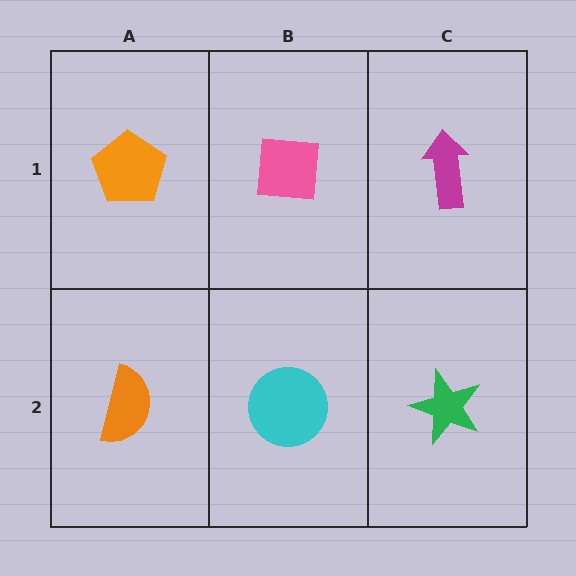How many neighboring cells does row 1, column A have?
2.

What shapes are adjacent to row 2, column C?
A magenta arrow (row 1, column C), a cyan circle (row 2, column B).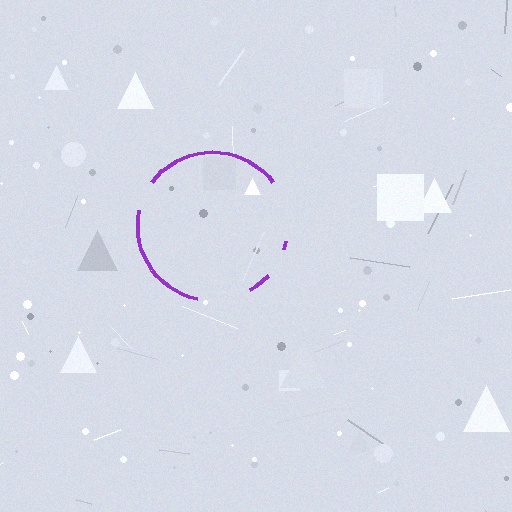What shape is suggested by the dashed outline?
The dashed outline suggests a circle.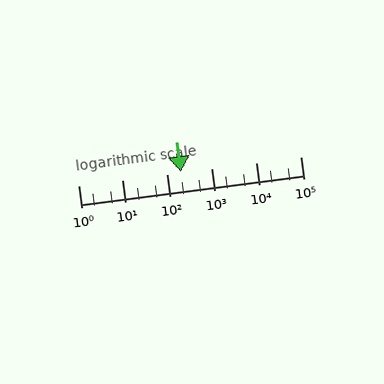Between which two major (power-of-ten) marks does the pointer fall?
The pointer is between 100 and 1000.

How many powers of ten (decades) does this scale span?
The scale spans 5 decades, from 1 to 100000.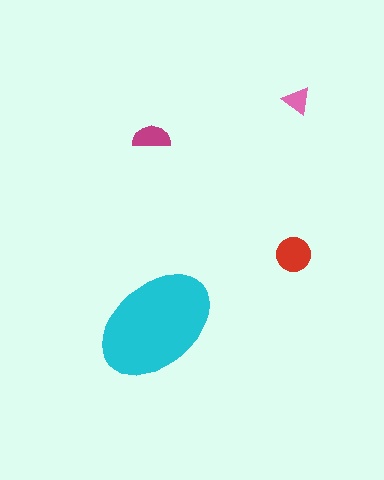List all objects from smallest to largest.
The pink triangle, the magenta semicircle, the red circle, the cyan ellipse.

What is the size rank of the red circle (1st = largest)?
2nd.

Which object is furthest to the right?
The pink triangle is rightmost.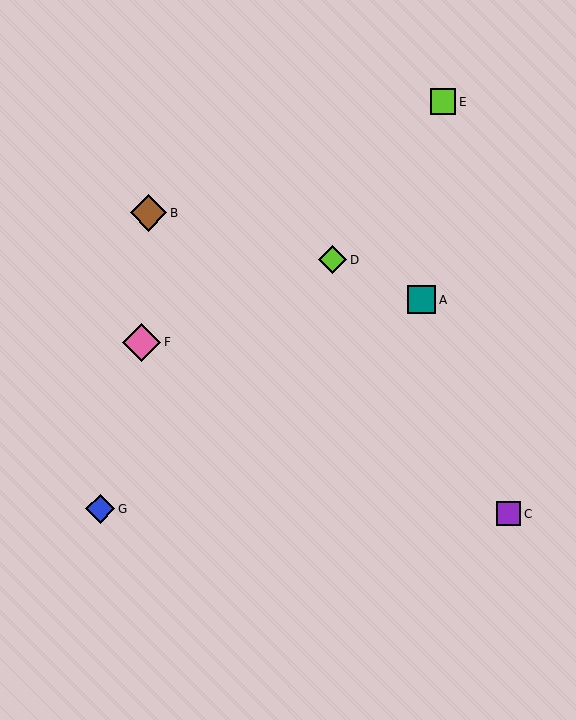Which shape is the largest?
The pink diamond (labeled F) is the largest.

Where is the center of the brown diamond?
The center of the brown diamond is at (148, 213).